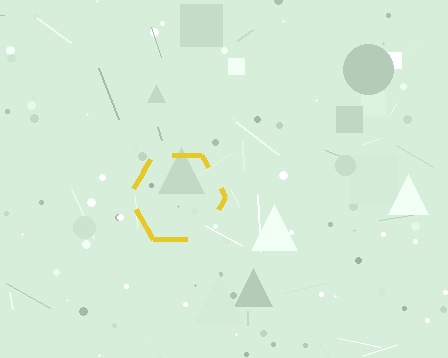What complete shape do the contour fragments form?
The contour fragments form a hexagon.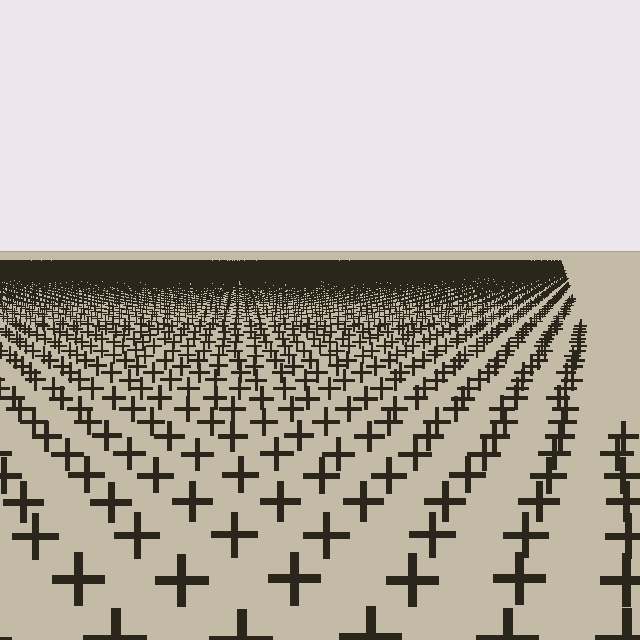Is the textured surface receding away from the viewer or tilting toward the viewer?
The surface is receding away from the viewer. Texture elements get smaller and denser toward the top.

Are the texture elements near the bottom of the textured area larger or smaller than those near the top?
Larger. Near the bottom, elements are closer to the viewer and appear at a bigger on-screen size.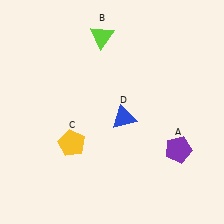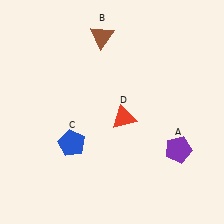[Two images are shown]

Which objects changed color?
B changed from lime to brown. C changed from yellow to blue. D changed from blue to red.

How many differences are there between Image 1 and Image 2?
There are 3 differences between the two images.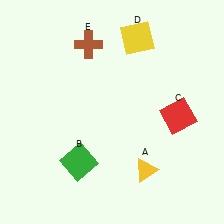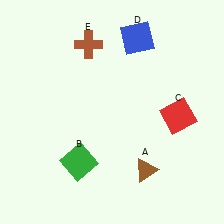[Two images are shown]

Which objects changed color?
A changed from yellow to brown. D changed from yellow to blue.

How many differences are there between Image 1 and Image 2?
There are 2 differences between the two images.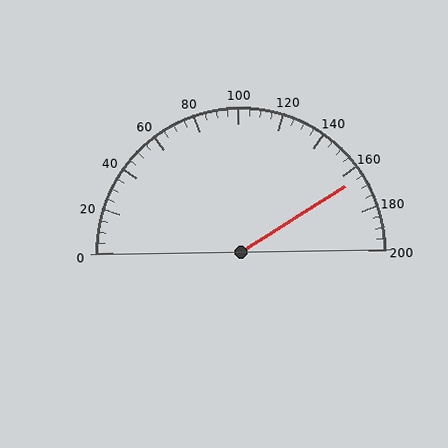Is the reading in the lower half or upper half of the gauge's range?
The reading is in the upper half of the range (0 to 200).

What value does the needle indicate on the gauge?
The needle indicates approximately 165.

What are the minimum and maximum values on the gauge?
The gauge ranges from 0 to 200.